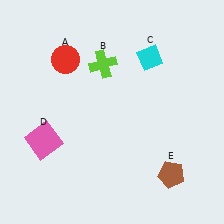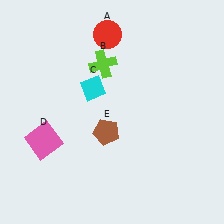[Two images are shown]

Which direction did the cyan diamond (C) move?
The cyan diamond (C) moved left.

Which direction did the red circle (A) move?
The red circle (A) moved right.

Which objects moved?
The objects that moved are: the red circle (A), the cyan diamond (C), the brown pentagon (E).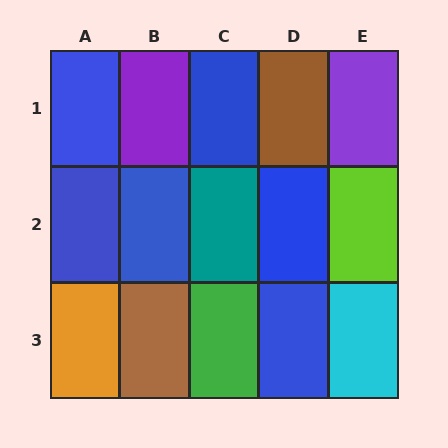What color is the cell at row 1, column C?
Blue.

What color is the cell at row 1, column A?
Blue.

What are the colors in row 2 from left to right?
Blue, blue, teal, blue, lime.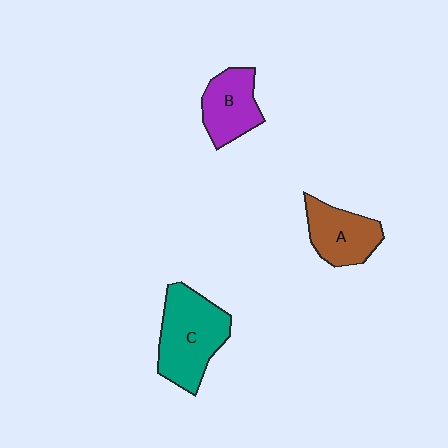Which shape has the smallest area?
Shape B (purple).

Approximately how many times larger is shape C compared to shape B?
Approximately 1.5 times.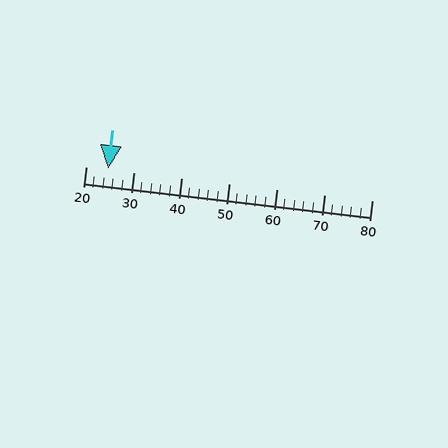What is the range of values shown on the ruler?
The ruler shows values from 20 to 80.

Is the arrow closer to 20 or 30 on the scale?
The arrow is closer to 20.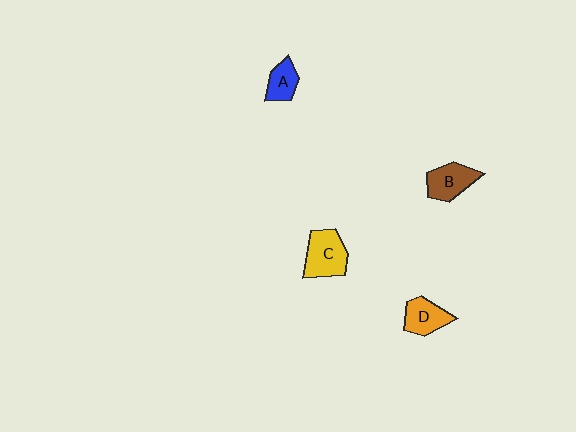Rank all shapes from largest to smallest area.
From largest to smallest: C (yellow), B (brown), D (orange), A (blue).